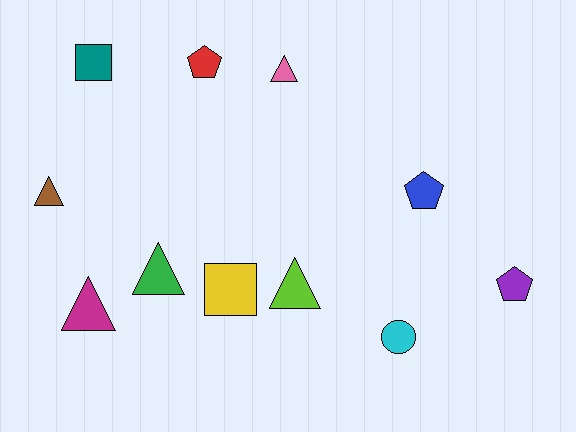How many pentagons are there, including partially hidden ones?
There are 3 pentagons.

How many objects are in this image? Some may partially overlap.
There are 11 objects.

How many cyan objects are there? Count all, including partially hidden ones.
There is 1 cyan object.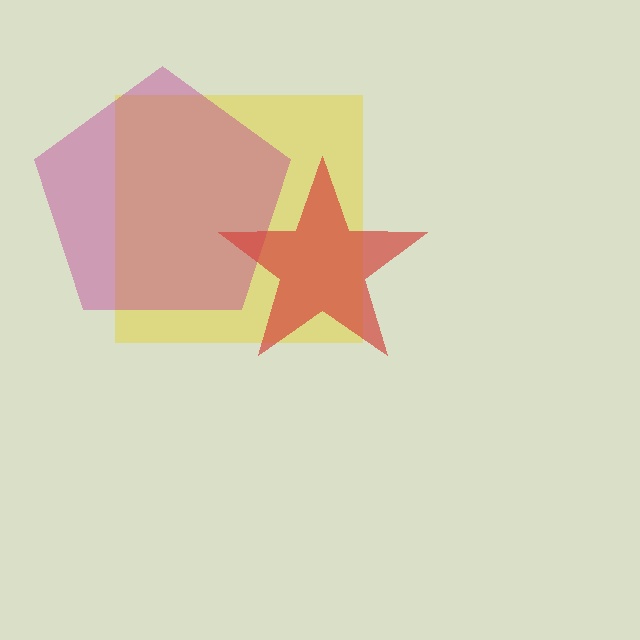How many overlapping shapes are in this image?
There are 3 overlapping shapes in the image.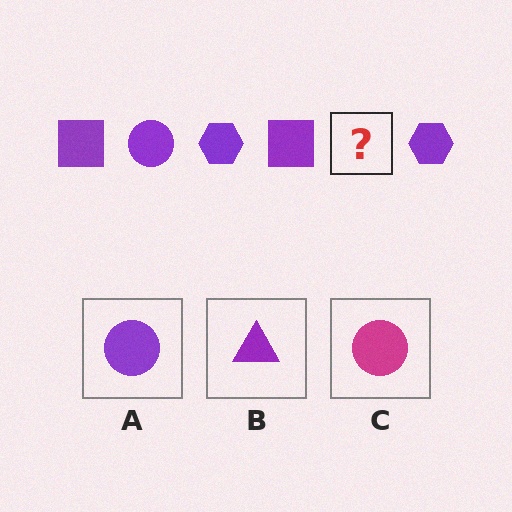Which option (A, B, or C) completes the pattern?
A.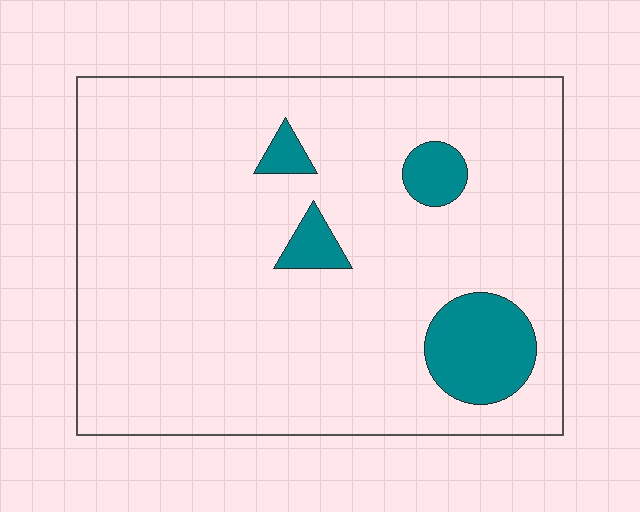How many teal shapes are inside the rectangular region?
4.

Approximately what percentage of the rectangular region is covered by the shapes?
Approximately 10%.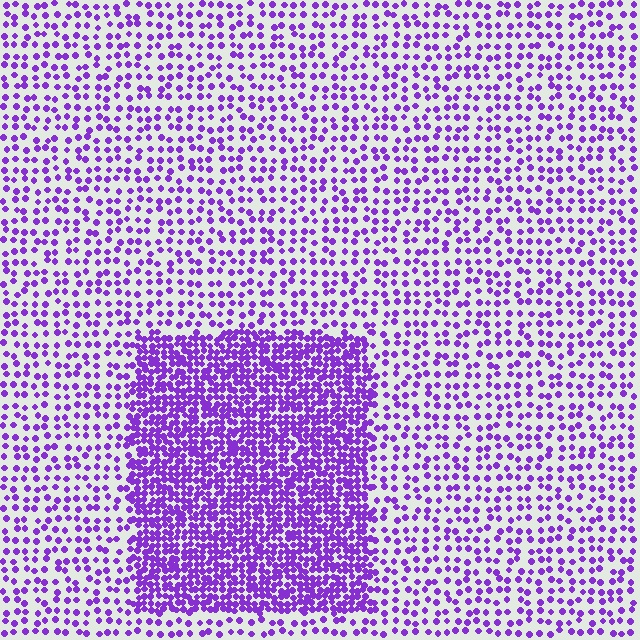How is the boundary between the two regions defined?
The boundary is defined by a change in element density (approximately 2.5x ratio). All elements are the same color, size, and shape.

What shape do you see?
I see a rectangle.